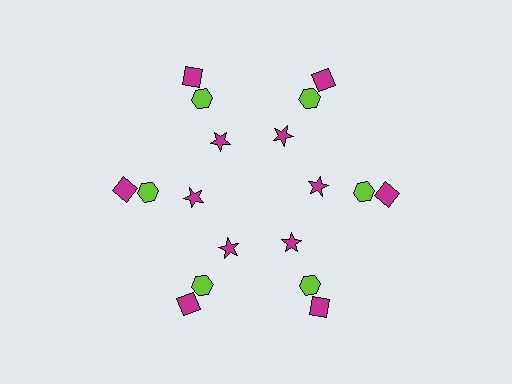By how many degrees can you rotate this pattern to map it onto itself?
The pattern maps onto itself every 60 degrees of rotation.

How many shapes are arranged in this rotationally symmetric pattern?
There are 18 shapes, arranged in 6 groups of 3.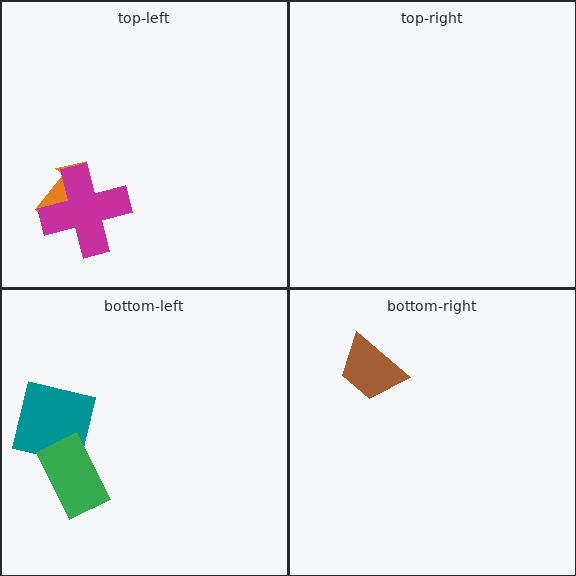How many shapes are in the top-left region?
2.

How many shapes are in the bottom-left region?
2.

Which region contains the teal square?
The bottom-left region.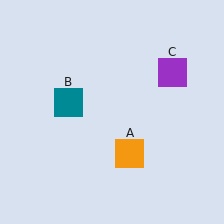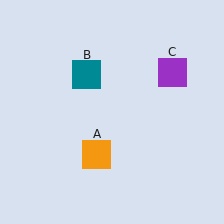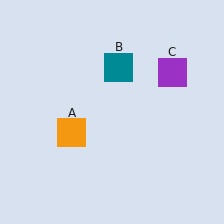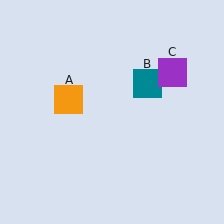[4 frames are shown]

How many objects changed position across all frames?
2 objects changed position: orange square (object A), teal square (object B).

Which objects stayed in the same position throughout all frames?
Purple square (object C) remained stationary.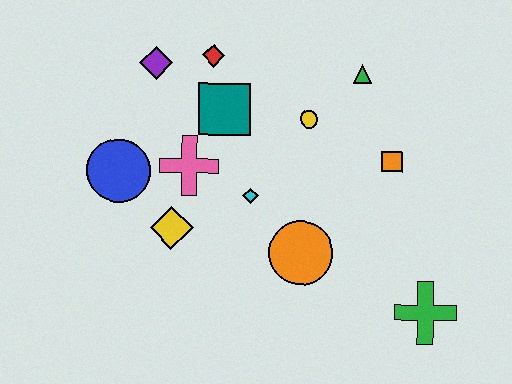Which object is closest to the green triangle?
The yellow circle is closest to the green triangle.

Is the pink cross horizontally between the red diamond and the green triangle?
No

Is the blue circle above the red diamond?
No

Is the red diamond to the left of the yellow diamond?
No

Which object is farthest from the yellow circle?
The green cross is farthest from the yellow circle.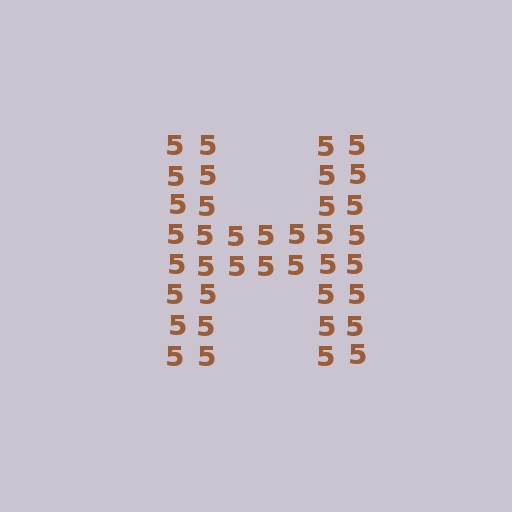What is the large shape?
The large shape is the letter H.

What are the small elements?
The small elements are digit 5's.